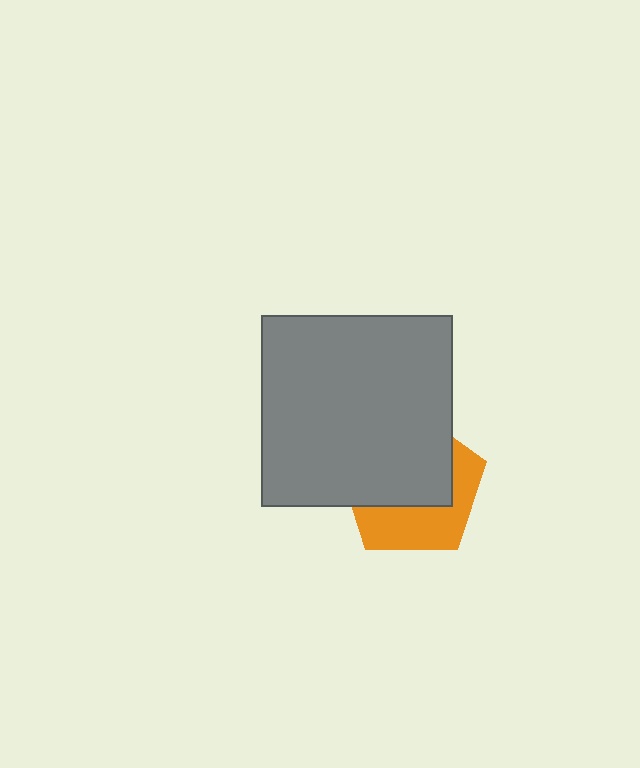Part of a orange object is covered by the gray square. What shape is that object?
It is a pentagon.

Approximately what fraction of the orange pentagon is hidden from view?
Roughly 59% of the orange pentagon is hidden behind the gray square.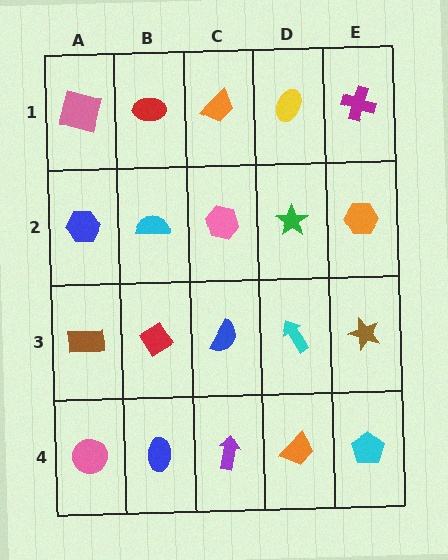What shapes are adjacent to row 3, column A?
A blue hexagon (row 2, column A), a pink circle (row 4, column A), a red diamond (row 3, column B).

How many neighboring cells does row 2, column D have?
4.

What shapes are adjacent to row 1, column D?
A green star (row 2, column D), an orange trapezoid (row 1, column C), a magenta cross (row 1, column E).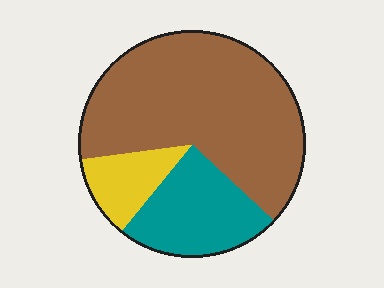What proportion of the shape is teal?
Teal covers roughly 25% of the shape.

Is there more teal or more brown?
Brown.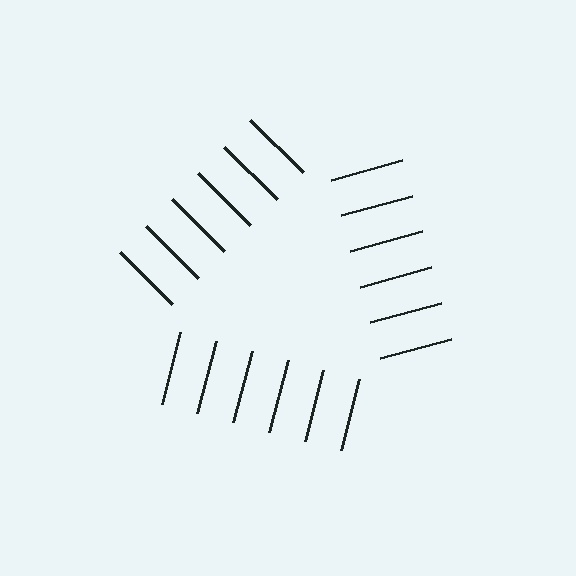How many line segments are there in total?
18 — 6 along each of the 3 edges.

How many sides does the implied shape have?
3 sides — the line-ends trace a triangle.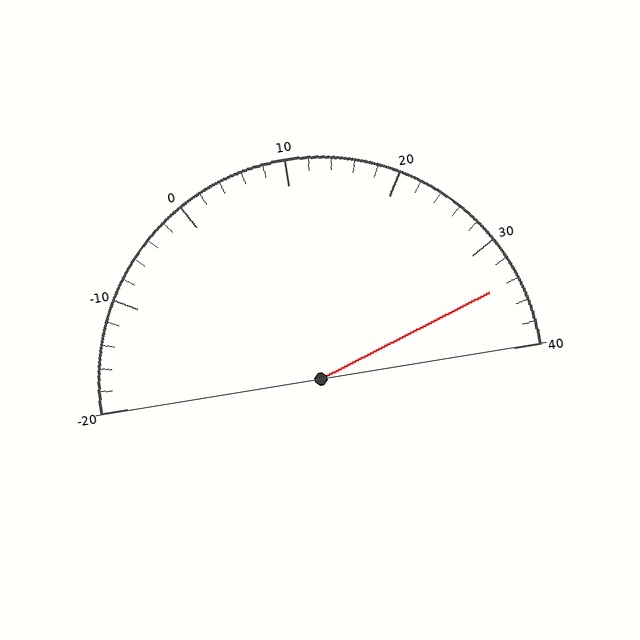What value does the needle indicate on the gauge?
The needle indicates approximately 34.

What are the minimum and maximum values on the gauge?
The gauge ranges from -20 to 40.